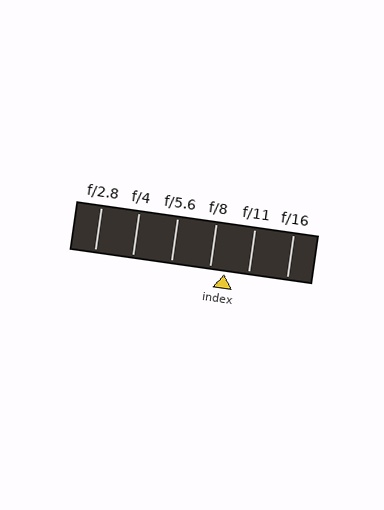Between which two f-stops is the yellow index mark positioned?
The index mark is between f/8 and f/11.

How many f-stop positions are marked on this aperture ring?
There are 6 f-stop positions marked.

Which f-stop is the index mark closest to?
The index mark is closest to f/8.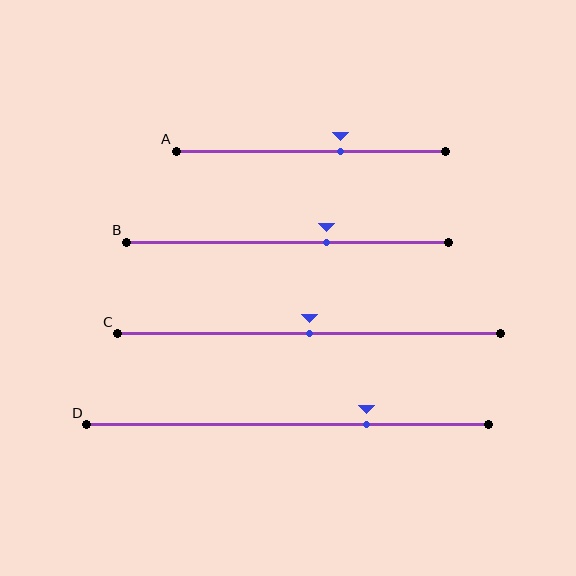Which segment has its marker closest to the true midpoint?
Segment C has its marker closest to the true midpoint.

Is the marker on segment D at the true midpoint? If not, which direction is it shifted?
No, the marker on segment D is shifted to the right by about 20% of the segment length.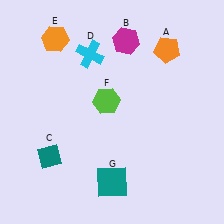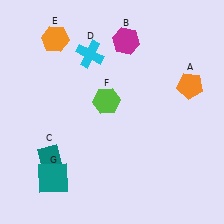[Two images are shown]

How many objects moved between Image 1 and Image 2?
2 objects moved between the two images.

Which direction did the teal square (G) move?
The teal square (G) moved left.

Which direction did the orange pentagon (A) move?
The orange pentagon (A) moved down.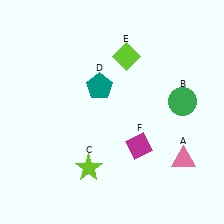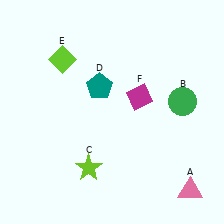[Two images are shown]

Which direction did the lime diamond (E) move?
The lime diamond (E) moved left.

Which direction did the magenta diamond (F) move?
The magenta diamond (F) moved up.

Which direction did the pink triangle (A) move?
The pink triangle (A) moved down.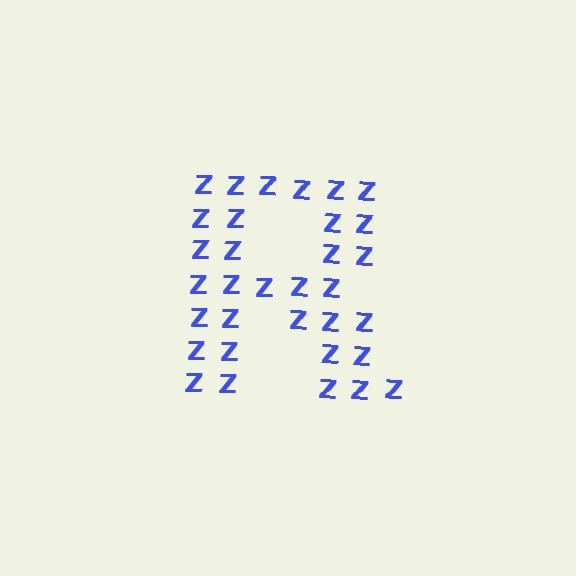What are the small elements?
The small elements are letter Z's.